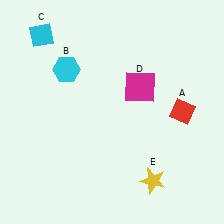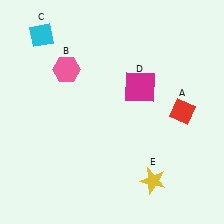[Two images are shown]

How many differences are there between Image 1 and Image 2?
There is 1 difference between the two images.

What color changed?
The hexagon (B) changed from cyan in Image 1 to pink in Image 2.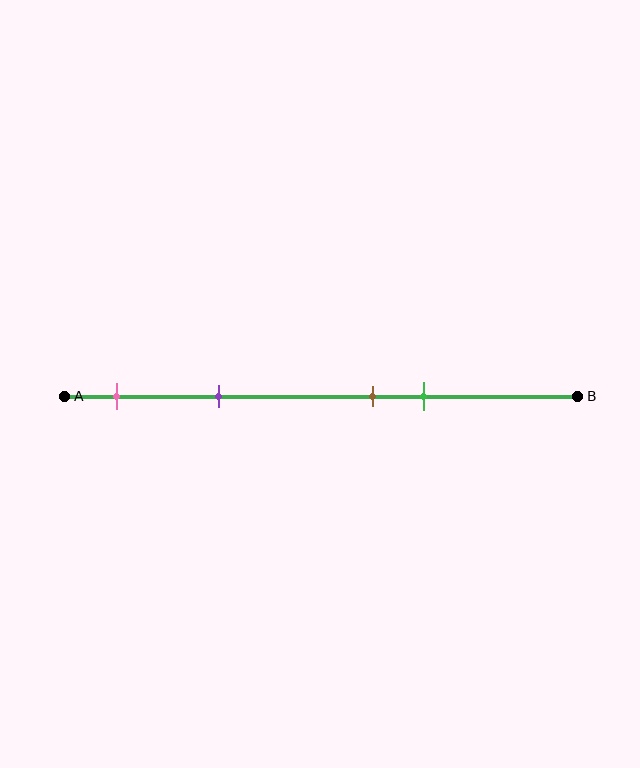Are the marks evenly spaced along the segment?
No, the marks are not evenly spaced.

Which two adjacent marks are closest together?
The brown and green marks are the closest adjacent pair.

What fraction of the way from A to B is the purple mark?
The purple mark is approximately 30% (0.3) of the way from A to B.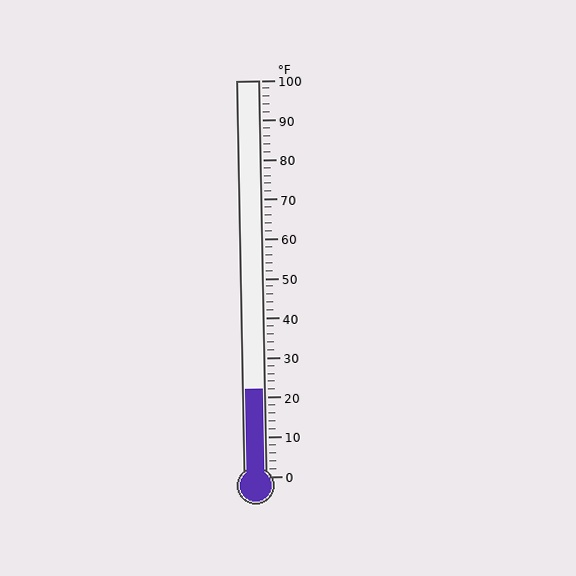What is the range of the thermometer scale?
The thermometer scale ranges from 0°F to 100°F.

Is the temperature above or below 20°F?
The temperature is above 20°F.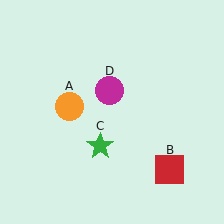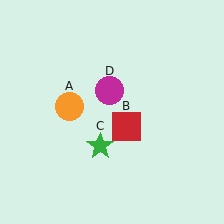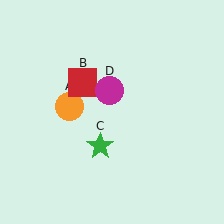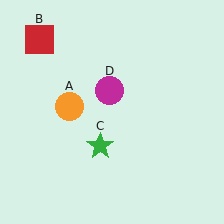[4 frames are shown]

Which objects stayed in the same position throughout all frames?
Orange circle (object A) and green star (object C) and magenta circle (object D) remained stationary.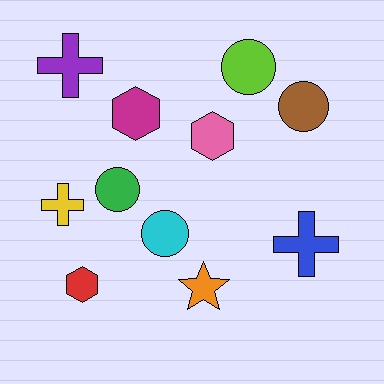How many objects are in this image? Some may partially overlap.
There are 11 objects.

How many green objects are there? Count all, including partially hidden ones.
There is 1 green object.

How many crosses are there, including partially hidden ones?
There are 3 crosses.